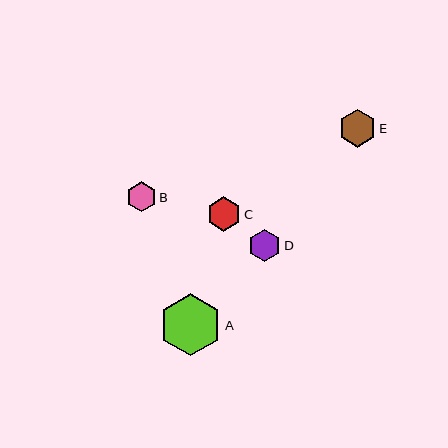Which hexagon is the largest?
Hexagon A is the largest with a size of approximately 62 pixels.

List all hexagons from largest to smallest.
From largest to smallest: A, E, C, D, B.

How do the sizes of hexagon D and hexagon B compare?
Hexagon D and hexagon B are approximately the same size.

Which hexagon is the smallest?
Hexagon B is the smallest with a size of approximately 30 pixels.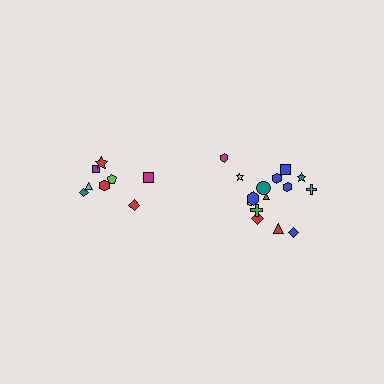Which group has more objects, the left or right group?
The right group.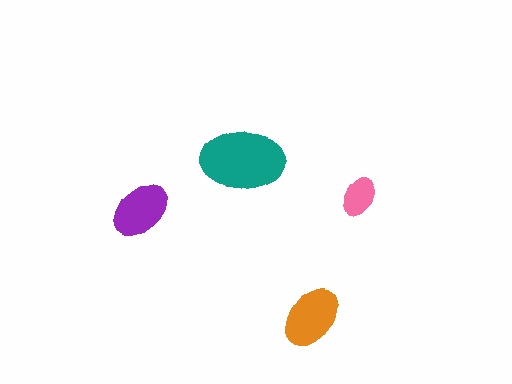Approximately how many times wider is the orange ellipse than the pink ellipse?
About 1.5 times wider.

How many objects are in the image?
There are 4 objects in the image.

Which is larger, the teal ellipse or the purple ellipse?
The teal one.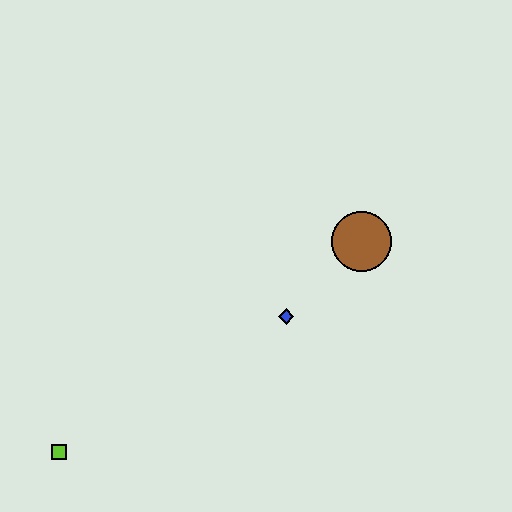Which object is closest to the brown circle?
The blue diamond is closest to the brown circle.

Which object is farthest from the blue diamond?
The lime square is farthest from the blue diamond.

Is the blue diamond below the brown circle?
Yes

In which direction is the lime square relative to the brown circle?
The lime square is to the left of the brown circle.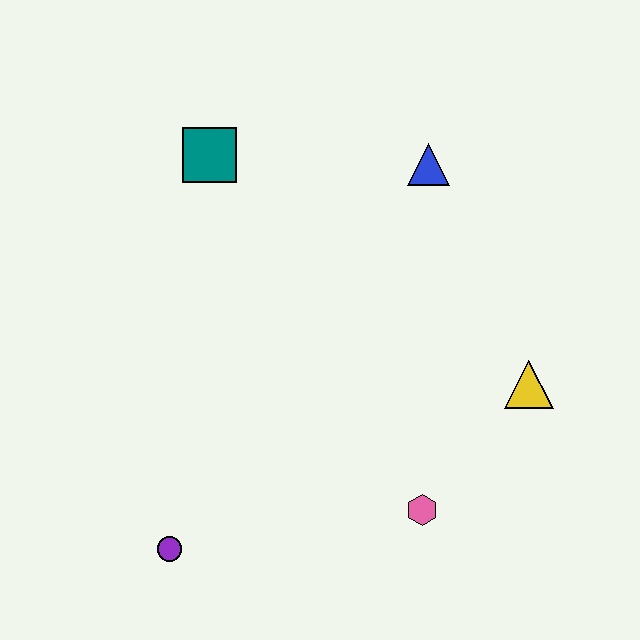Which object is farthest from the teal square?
The pink hexagon is farthest from the teal square.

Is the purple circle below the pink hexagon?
Yes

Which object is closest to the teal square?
The blue triangle is closest to the teal square.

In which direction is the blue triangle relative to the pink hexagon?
The blue triangle is above the pink hexagon.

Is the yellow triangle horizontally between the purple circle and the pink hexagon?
No